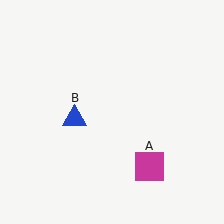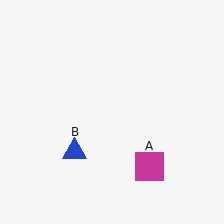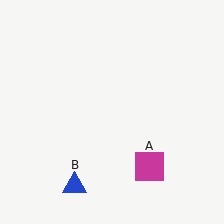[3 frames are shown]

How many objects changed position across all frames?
1 object changed position: blue triangle (object B).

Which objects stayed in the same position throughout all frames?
Magenta square (object A) remained stationary.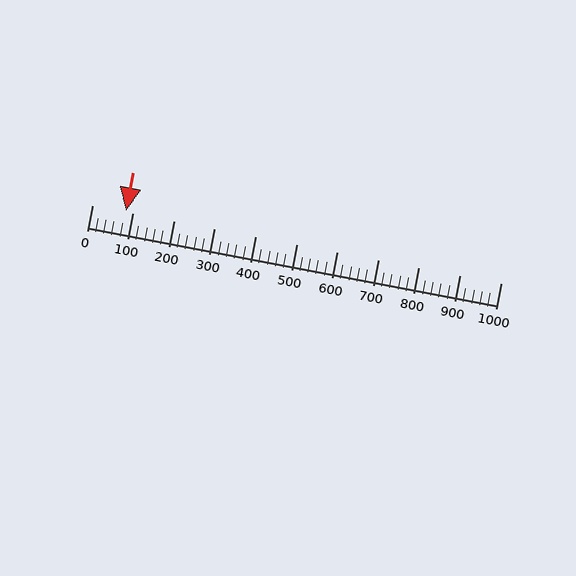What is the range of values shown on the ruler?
The ruler shows values from 0 to 1000.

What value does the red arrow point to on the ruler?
The red arrow points to approximately 83.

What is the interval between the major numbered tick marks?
The major tick marks are spaced 100 units apart.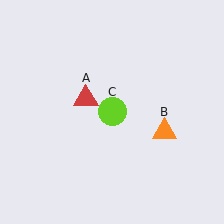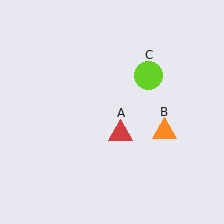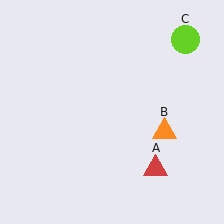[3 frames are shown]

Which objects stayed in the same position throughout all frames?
Orange triangle (object B) remained stationary.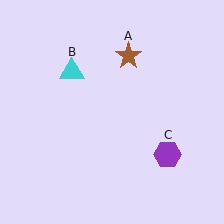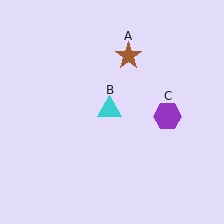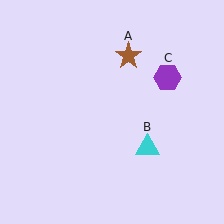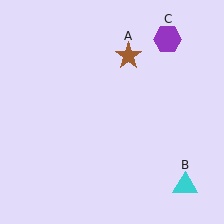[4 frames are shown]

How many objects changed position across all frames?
2 objects changed position: cyan triangle (object B), purple hexagon (object C).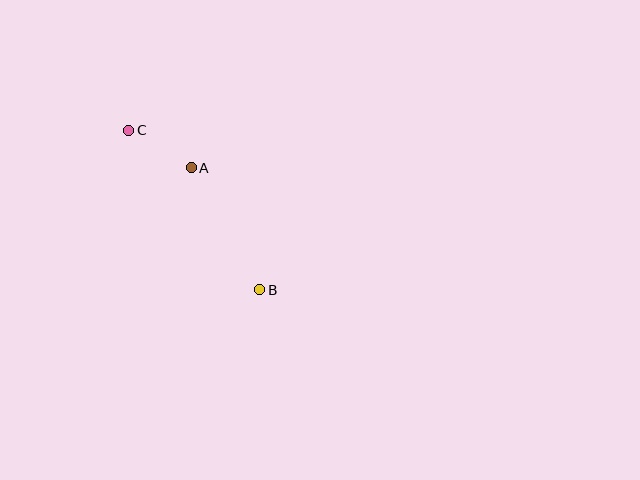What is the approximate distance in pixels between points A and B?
The distance between A and B is approximately 140 pixels.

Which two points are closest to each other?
Points A and C are closest to each other.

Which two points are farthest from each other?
Points B and C are farthest from each other.